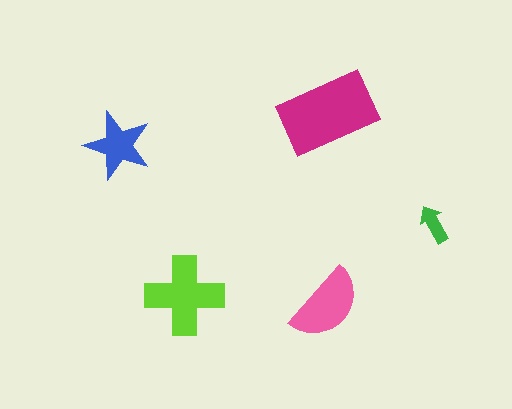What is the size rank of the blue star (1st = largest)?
4th.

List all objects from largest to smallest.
The magenta rectangle, the lime cross, the pink semicircle, the blue star, the green arrow.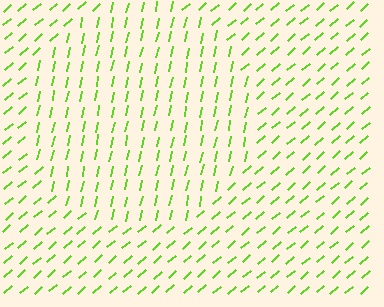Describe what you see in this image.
The image is filled with small lime line segments. A circle region in the image has lines oriented differently from the surrounding lines, creating a visible texture boundary.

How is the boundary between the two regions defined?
The boundary is defined purely by a change in line orientation (approximately 37 degrees difference). All lines are the same color and thickness.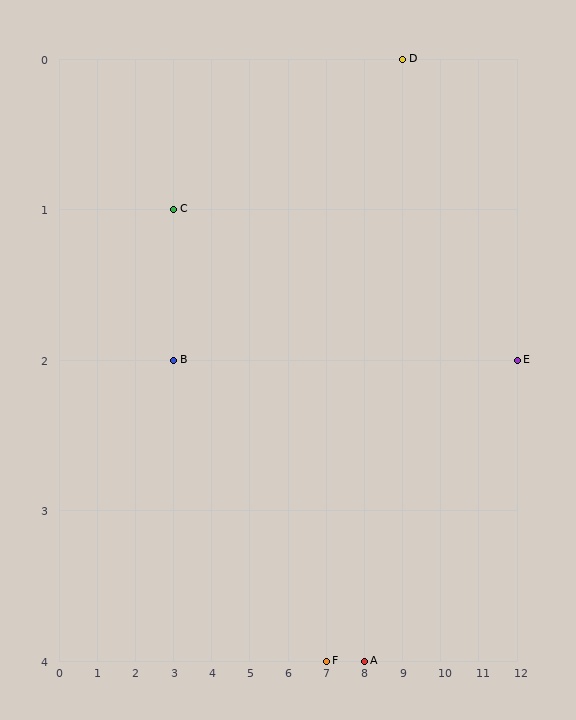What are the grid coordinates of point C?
Point C is at grid coordinates (3, 1).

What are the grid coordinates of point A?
Point A is at grid coordinates (8, 4).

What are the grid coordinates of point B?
Point B is at grid coordinates (3, 2).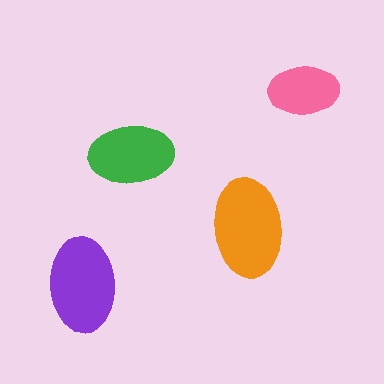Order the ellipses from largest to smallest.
the orange one, the purple one, the green one, the pink one.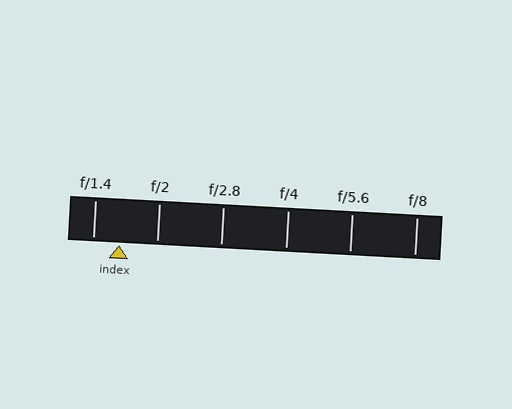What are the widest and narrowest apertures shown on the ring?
The widest aperture shown is f/1.4 and the narrowest is f/8.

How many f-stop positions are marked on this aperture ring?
There are 6 f-stop positions marked.